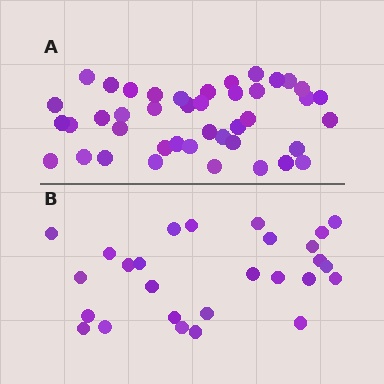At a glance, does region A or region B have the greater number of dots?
Region A (the top region) has more dots.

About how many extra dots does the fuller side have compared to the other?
Region A has approximately 15 more dots than region B.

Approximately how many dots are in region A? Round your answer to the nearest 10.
About 40 dots. (The exact count is 42, which rounds to 40.)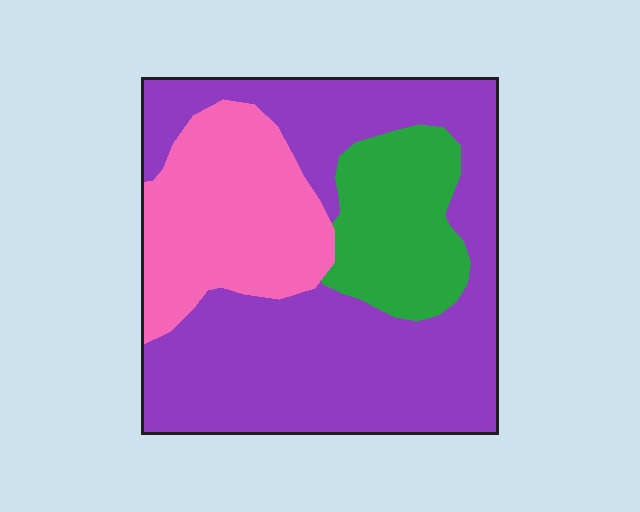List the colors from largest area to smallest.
From largest to smallest: purple, pink, green.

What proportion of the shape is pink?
Pink takes up about one quarter (1/4) of the shape.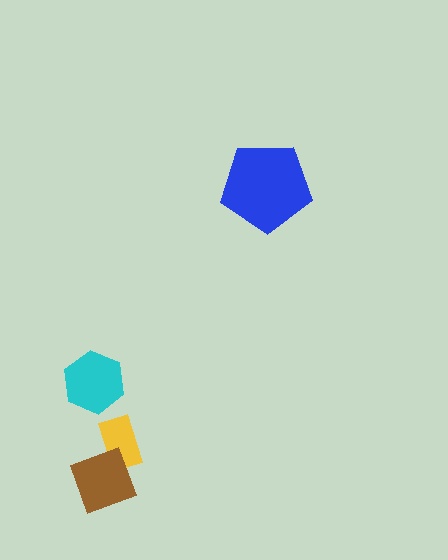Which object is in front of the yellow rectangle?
The brown diamond is in front of the yellow rectangle.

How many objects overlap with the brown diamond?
1 object overlaps with the brown diamond.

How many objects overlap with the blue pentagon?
0 objects overlap with the blue pentagon.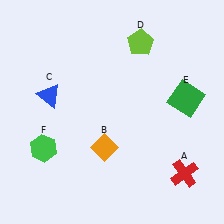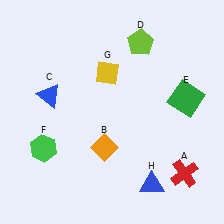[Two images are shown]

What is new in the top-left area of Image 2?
A yellow diamond (G) was added in the top-left area of Image 2.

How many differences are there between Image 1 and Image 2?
There are 2 differences between the two images.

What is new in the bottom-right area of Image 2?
A blue triangle (H) was added in the bottom-right area of Image 2.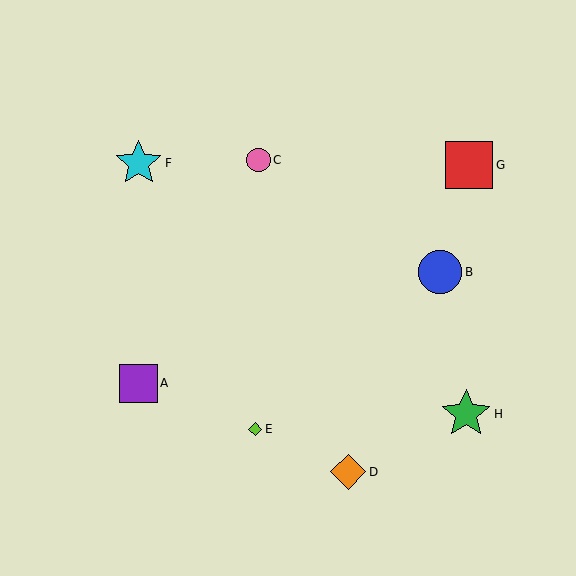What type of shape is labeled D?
Shape D is an orange diamond.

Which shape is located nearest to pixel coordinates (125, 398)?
The purple square (labeled A) at (138, 383) is nearest to that location.